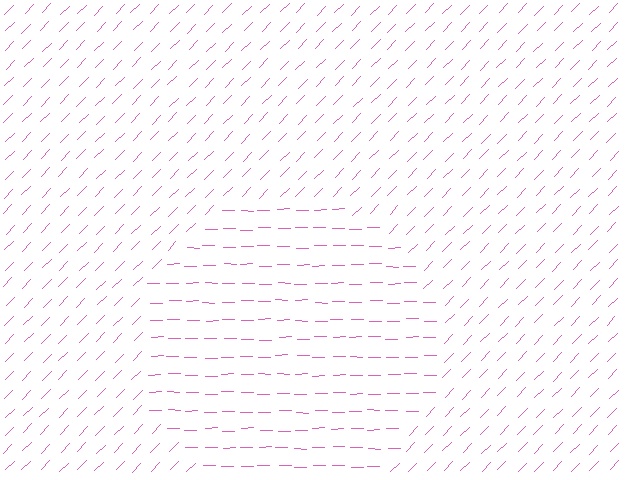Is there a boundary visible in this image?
Yes, there is a texture boundary formed by a change in line orientation.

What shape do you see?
I see a circle.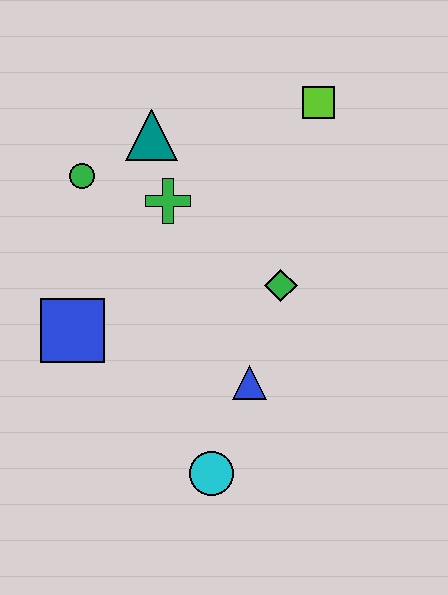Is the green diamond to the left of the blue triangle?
No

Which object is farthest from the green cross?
The cyan circle is farthest from the green cross.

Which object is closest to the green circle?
The teal triangle is closest to the green circle.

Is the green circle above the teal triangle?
No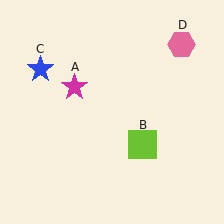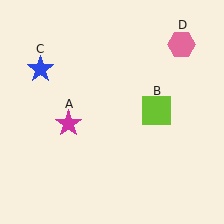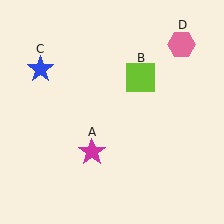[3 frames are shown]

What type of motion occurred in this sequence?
The magenta star (object A), lime square (object B) rotated counterclockwise around the center of the scene.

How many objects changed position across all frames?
2 objects changed position: magenta star (object A), lime square (object B).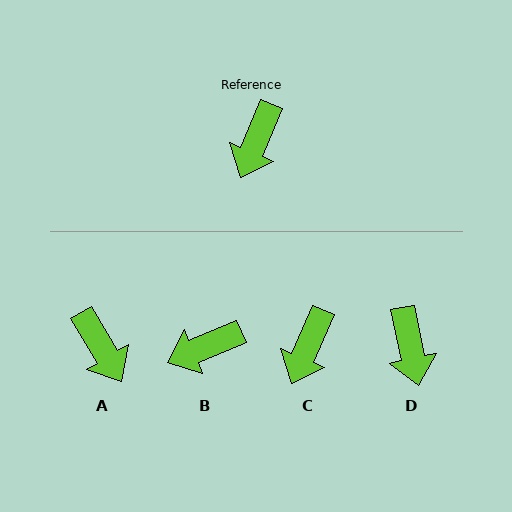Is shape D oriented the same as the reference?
No, it is off by about 34 degrees.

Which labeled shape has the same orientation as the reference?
C.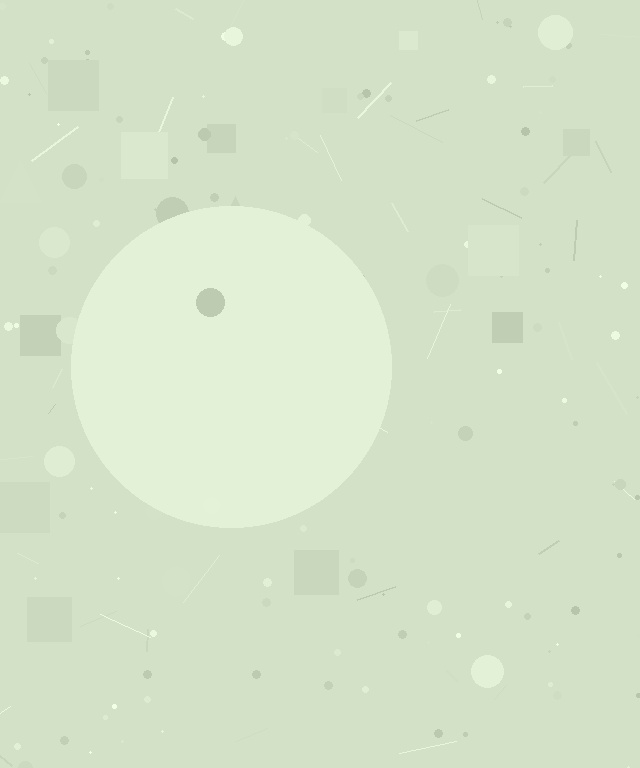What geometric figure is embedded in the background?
A circle is embedded in the background.